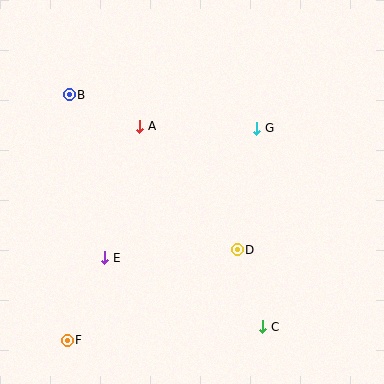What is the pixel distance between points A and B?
The distance between A and B is 77 pixels.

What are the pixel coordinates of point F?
Point F is at (67, 340).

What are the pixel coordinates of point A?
Point A is at (140, 126).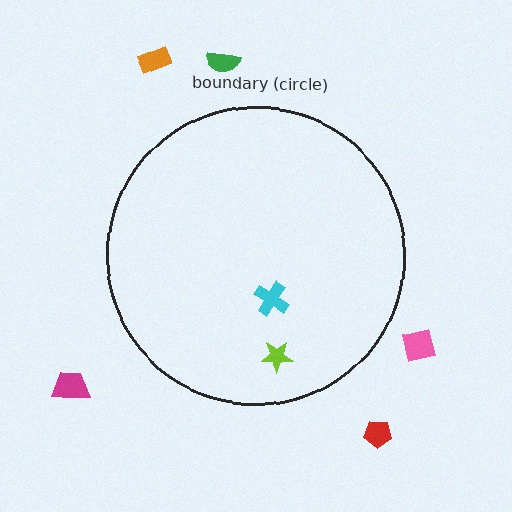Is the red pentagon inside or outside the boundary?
Outside.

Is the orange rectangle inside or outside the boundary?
Outside.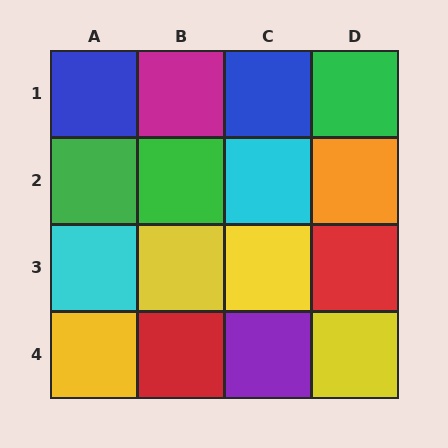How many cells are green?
3 cells are green.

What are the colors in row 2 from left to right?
Green, green, cyan, orange.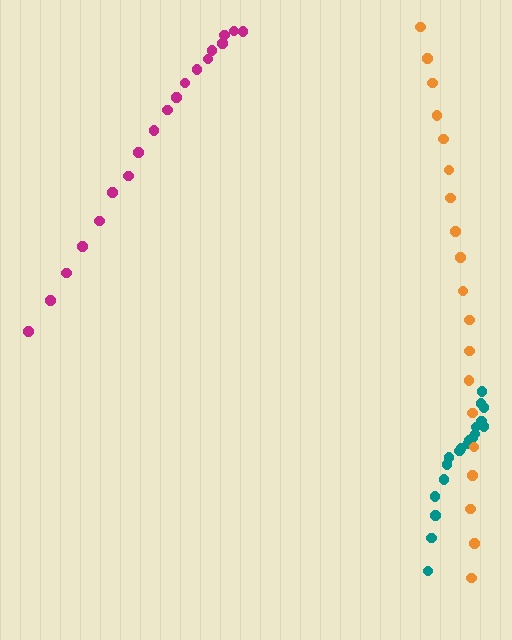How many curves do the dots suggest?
There are 3 distinct paths.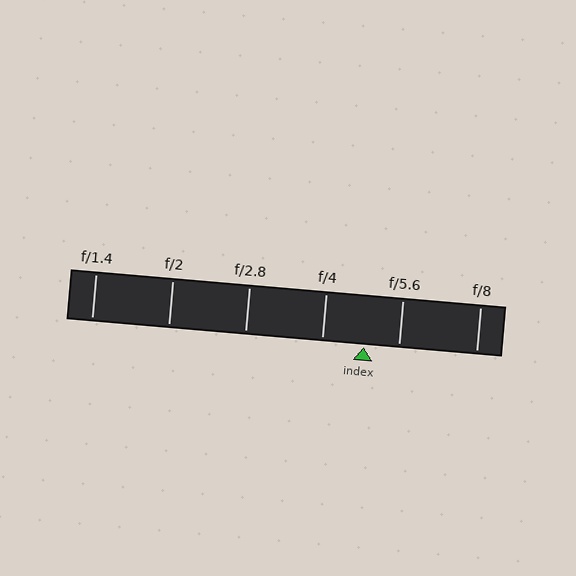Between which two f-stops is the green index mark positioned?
The index mark is between f/4 and f/5.6.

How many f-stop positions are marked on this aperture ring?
There are 6 f-stop positions marked.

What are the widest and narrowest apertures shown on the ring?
The widest aperture shown is f/1.4 and the narrowest is f/8.